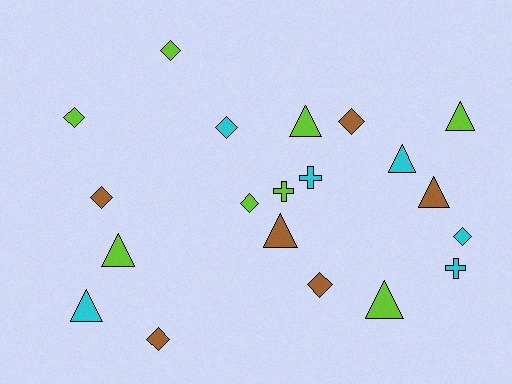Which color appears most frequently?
Lime, with 8 objects.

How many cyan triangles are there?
There are 2 cyan triangles.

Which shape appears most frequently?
Diamond, with 9 objects.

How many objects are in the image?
There are 20 objects.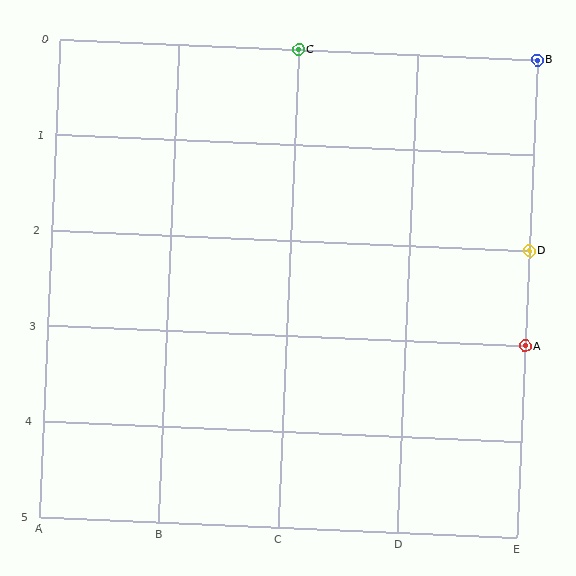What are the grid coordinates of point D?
Point D is at grid coordinates (E, 2).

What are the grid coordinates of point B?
Point B is at grid coordinates (E, 0).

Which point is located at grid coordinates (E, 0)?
Point B is at (E, 0).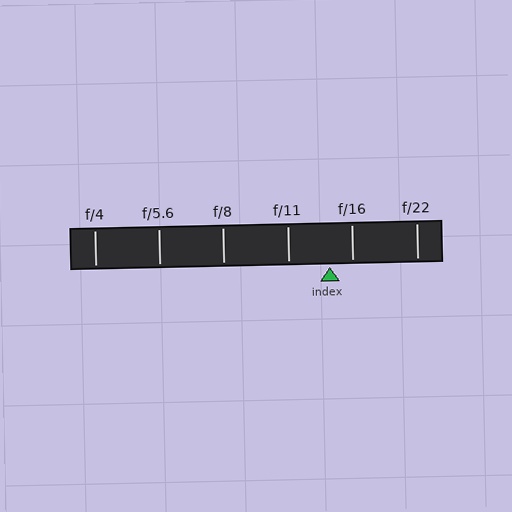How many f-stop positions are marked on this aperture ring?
There are 6 f-stop positions marked.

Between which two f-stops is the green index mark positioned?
The index mark is between f/11 and f/16.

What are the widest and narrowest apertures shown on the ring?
The widest aperture shown is f/4 and the narrowest is f/22.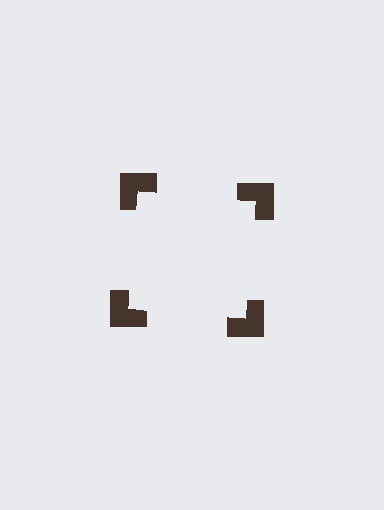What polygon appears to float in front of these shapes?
An illusory square — its edges are inferred from the aligned wedge cuts in the notched squares, not physically drawn.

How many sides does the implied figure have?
4 sides.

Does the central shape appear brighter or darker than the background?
It typically appears slightly brighter than the background, even though no actual brightness change is drawn.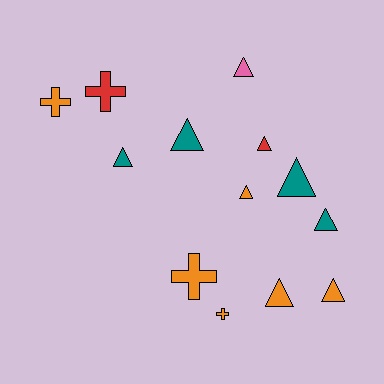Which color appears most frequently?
Orange, with 6 objects.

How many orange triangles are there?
There are 3 orange triangles.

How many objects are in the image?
There are 13 objects.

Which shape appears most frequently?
Triangle, with 9 objects.